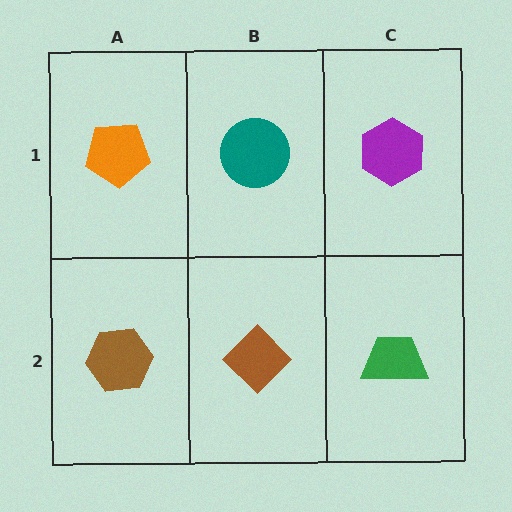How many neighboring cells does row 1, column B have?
3.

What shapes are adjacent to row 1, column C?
A green trapezoid (row 2, column C), a teal circle (row 1, column B).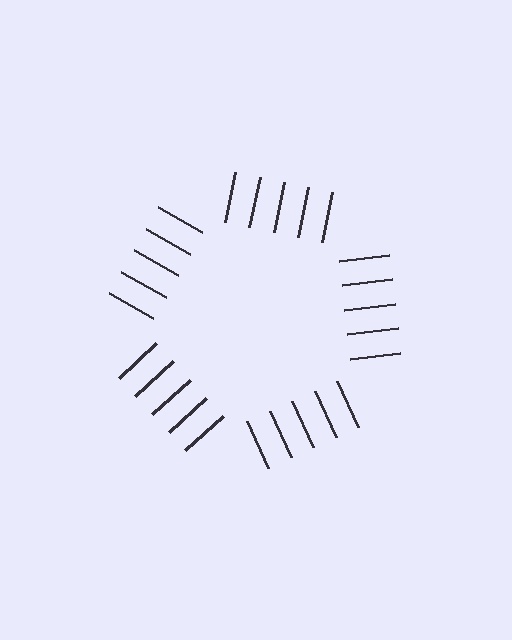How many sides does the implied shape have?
5 sides — the line-ends trace a pentagon.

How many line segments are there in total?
25 — 5 along each of the 5 edges.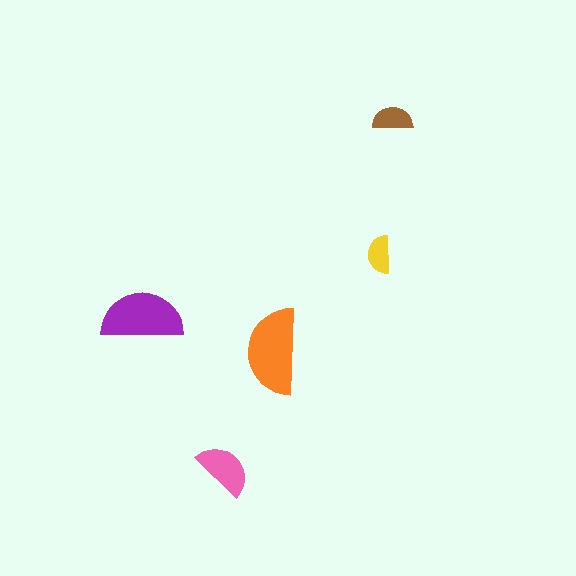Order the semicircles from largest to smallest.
the orange one, the purple one, the pink one, the brown one, the yellow one.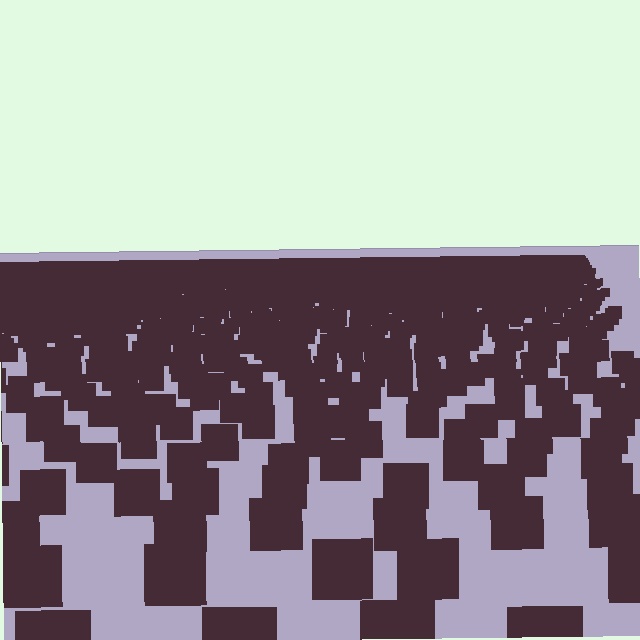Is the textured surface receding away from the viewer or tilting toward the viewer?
The surface is receding away from the viewer. Texture elements get smaller and denser toward the top.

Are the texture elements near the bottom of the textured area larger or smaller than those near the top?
Larger. Near the bottom, elements are closer to the viewer and appear at a bigger on-screen size.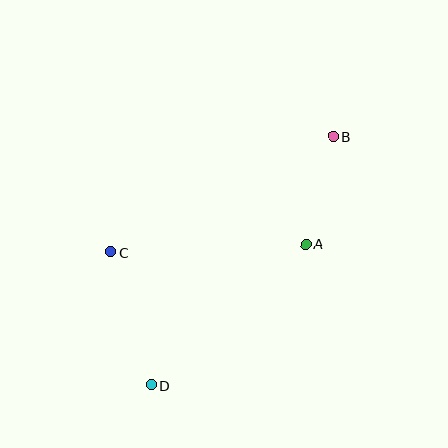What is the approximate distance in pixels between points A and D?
The distance between A and D is approximately 209 pixels.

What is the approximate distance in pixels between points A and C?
The distance between A and C is approximately 195 pixels.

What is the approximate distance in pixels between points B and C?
The distance between B and C is approximately 250 pixels.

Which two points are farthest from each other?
Points B and D are farthest from each other.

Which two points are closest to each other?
Points A and B are closest to each other.